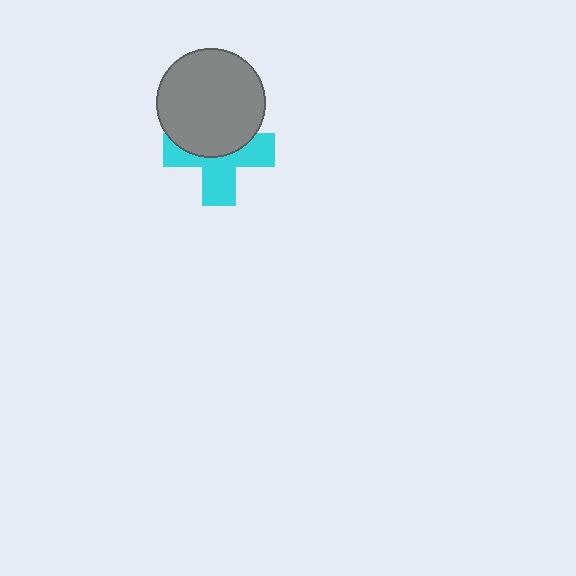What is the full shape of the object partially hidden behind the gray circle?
The partially hidden object is a cyan cross.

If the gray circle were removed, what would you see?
You would see the complete cyan cross.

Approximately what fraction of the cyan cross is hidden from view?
Roughly 45% of the cyan cross is hidden behind the gray circle.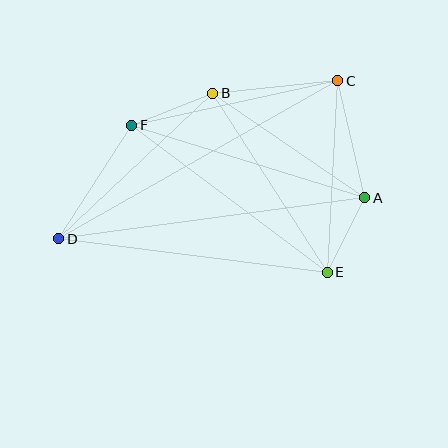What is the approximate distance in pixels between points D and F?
The distance between D and F is approximately 135 pixels.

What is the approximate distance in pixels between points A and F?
The distance between A and F is approximately 244 pixels.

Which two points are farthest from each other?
Points C and D are farthest from each other.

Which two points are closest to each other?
Points A and E are closest to each other.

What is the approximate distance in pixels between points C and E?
The distance between C and E is approximately 192 pixels.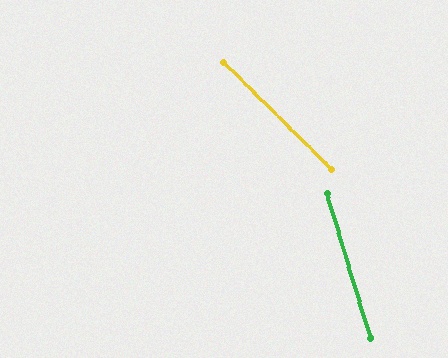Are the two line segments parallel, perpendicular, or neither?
Neither parallel nor perpendicular — they differ by about 28°.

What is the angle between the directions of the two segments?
Approximately 28 degrees.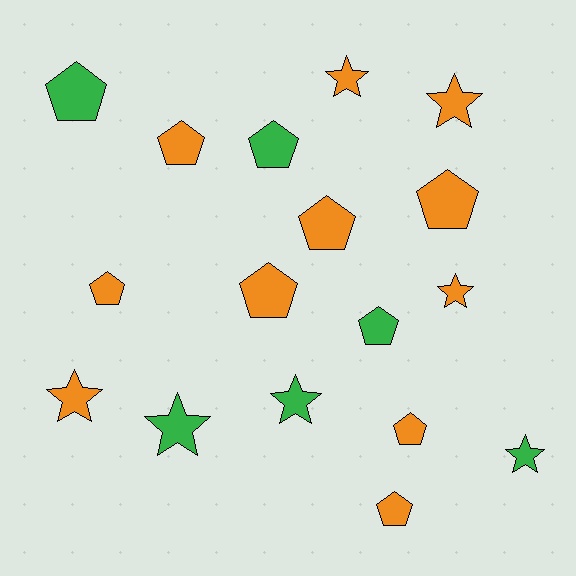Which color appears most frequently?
Orange, with 11 objects.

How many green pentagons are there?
There are 3 green pentagons.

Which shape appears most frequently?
Pentagon, with 10 objects.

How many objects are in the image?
There are 17 objects.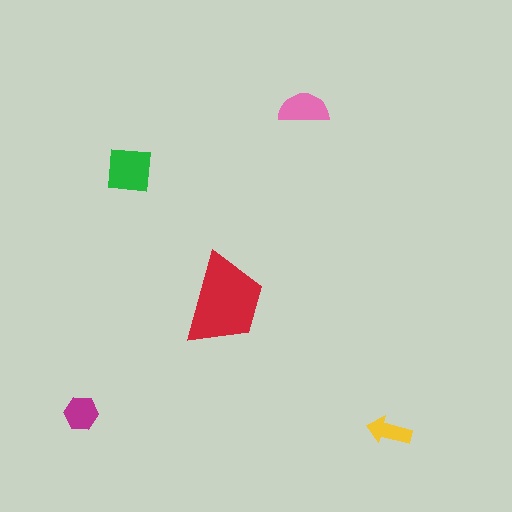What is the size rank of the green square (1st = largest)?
2nd.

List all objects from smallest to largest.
The yellow arrow, the magenta hexagon, the pink semicircle, the green square, the red trapezoid.